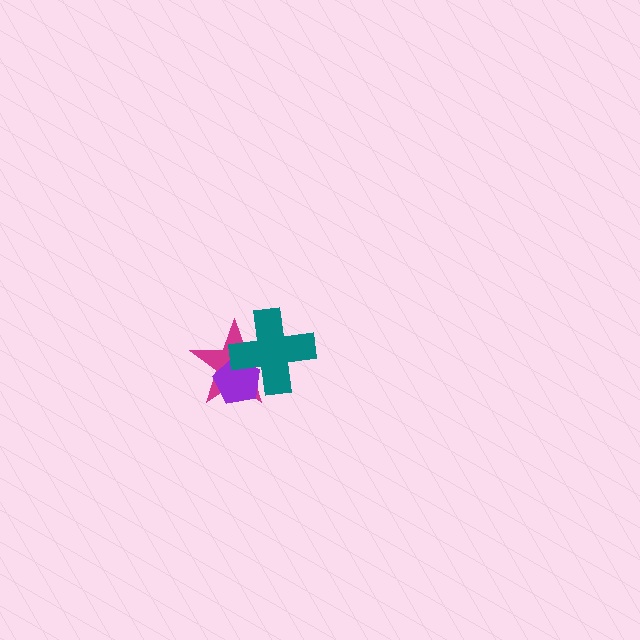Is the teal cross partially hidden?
No, no other shape covers it.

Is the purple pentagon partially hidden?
Yes, it is partially covered by another shape.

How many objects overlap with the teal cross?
2 objects overlap with the teal cross.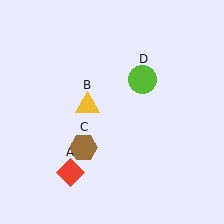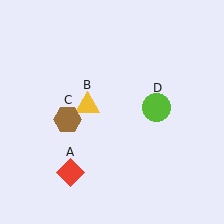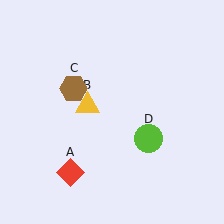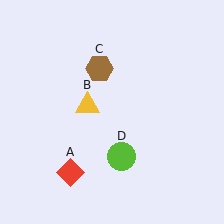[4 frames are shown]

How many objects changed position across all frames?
2 objects changed position: brown hexagon (object C), lime circle (object D).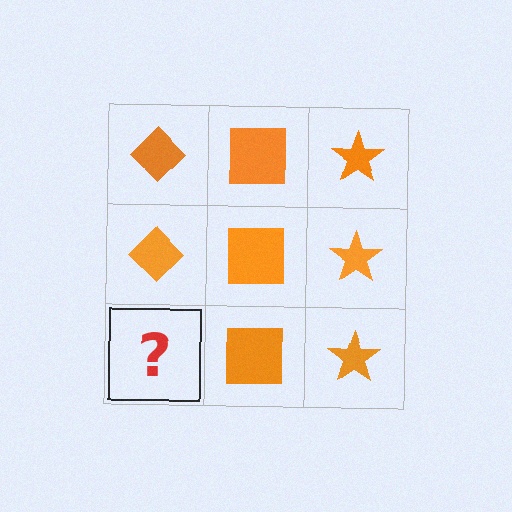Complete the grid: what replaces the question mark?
The question mark should be replaced with an orange diamond.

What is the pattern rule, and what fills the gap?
The rule is that each column has a consistent shape. The gap should be filled with an orange diamond.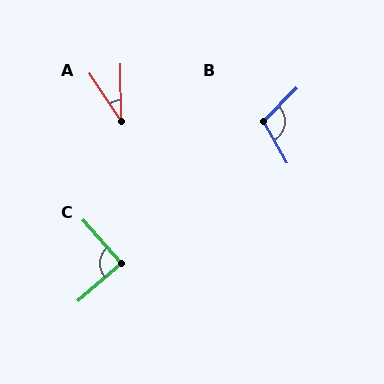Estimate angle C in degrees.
Approximately 89 degrees.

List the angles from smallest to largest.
A (33°), C (89°), B (105°).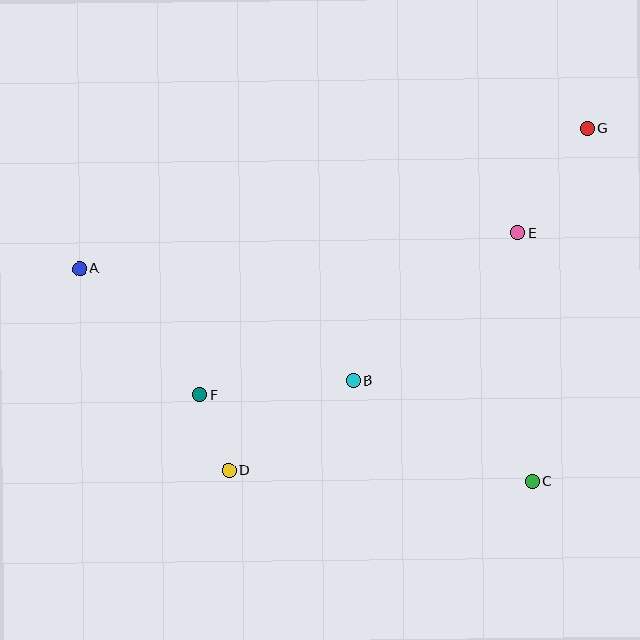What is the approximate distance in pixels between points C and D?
The distance between C and D is approximately 303 pixels.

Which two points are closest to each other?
Points D and F are closest to each other.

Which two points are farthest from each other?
Points A and G are farthest from each other.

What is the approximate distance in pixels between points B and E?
The distance between B and E is approximately 221 pixels.